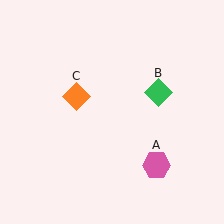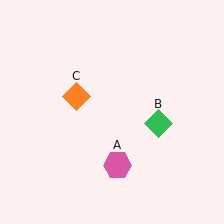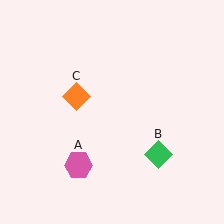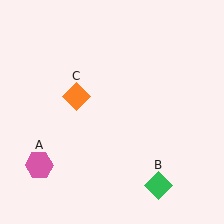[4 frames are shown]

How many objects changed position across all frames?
2 objects changed position: pink hexagon (object A), green diamond (object B).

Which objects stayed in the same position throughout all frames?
Orange diamond (object C) remained stationary.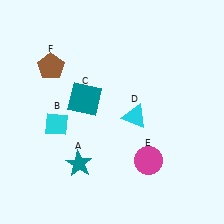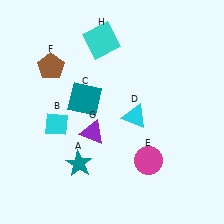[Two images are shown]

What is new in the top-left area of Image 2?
A cyan square (H) was added in the top-left area of Image 2.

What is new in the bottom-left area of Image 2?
A purple triangle (G) was added in the bottom-left area of Image 2.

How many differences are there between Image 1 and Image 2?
There are 2 differences between the two images.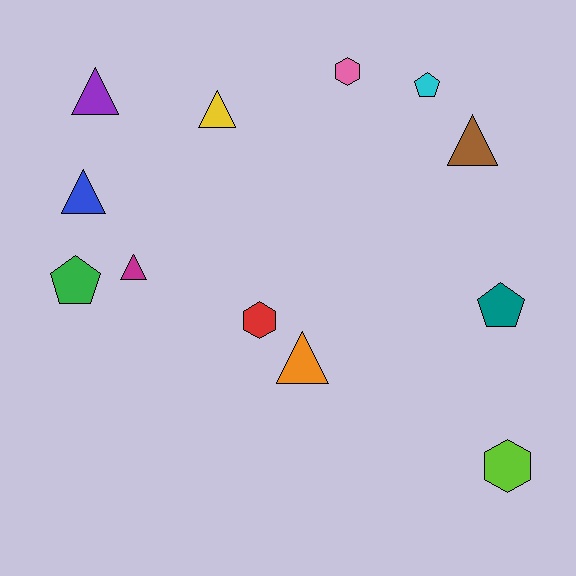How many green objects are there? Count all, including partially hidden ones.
There is 1 green object.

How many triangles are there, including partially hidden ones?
There are 6 triangles.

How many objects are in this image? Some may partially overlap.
There are 12 objects.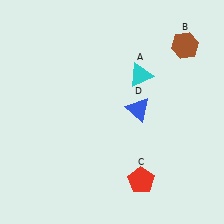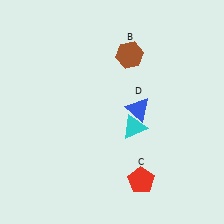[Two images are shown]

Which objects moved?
The objects that moved are: the cyan triangle (A), the brown hexagon (B).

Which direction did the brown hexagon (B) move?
The brown hexagon (B) moved left.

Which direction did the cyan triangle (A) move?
The cyan triangle (A) moved down.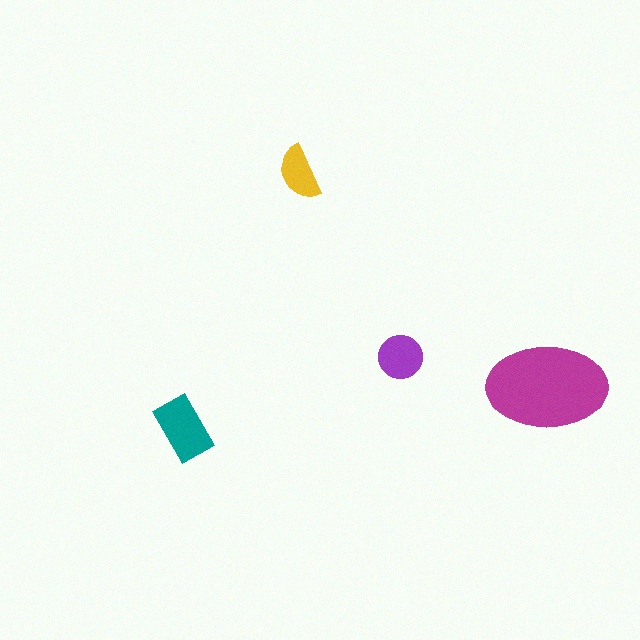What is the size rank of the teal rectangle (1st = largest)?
2nd.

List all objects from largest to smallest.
The magenta ellipse, the teal rectangle, the purple circle, the yellow semicircle.